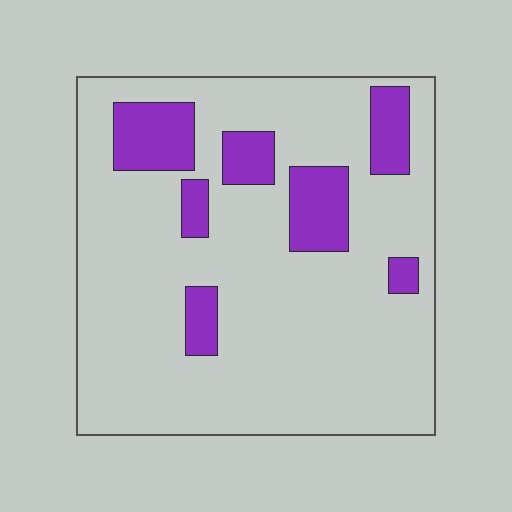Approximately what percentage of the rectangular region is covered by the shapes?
Approximately 15%.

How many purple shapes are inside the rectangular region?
7.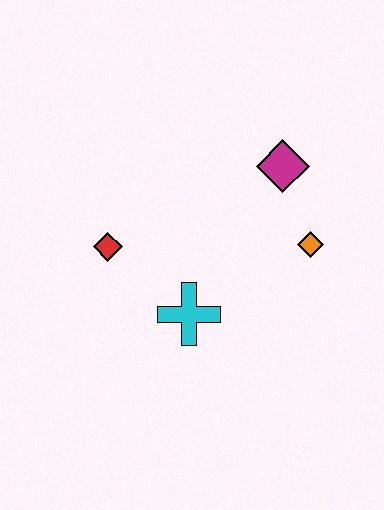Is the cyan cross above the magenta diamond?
No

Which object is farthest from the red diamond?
The orange diamond is farthest from the red diamond.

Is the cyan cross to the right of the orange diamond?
No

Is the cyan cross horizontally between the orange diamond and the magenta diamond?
No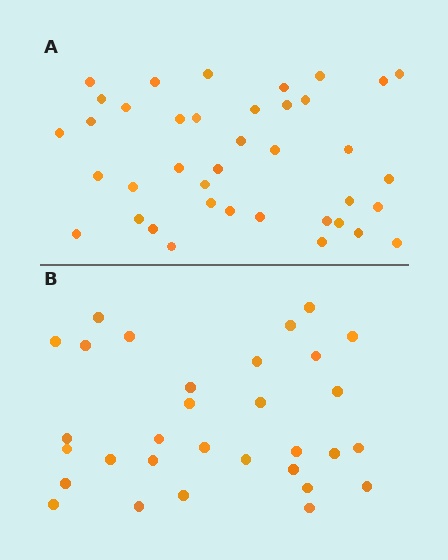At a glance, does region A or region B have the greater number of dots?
Region A (the top region) has more dots.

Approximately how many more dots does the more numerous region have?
Region A has roughly 8 or so more dots than region B.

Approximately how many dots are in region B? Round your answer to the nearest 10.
About 30 dots. (The exact count is 31, which rounds to 30.)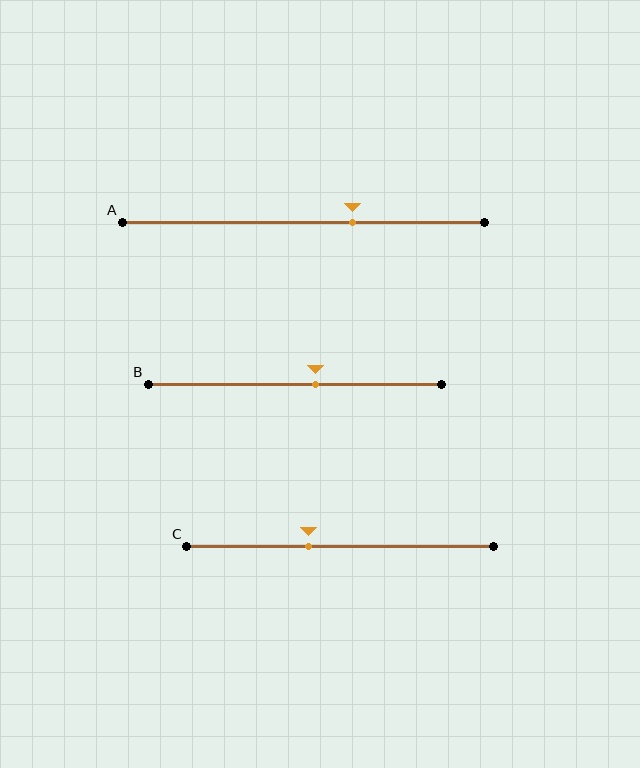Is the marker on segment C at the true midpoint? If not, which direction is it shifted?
No, the marker on segment C is shifted to the left by about 10% of the segment length.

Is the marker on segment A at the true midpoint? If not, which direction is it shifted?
No, the marker on segment A is shifted to the right by about 14% of the segment length.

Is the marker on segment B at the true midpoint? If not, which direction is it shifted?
No, the marker on segment B is shifted to the right by about 7% of the segment length.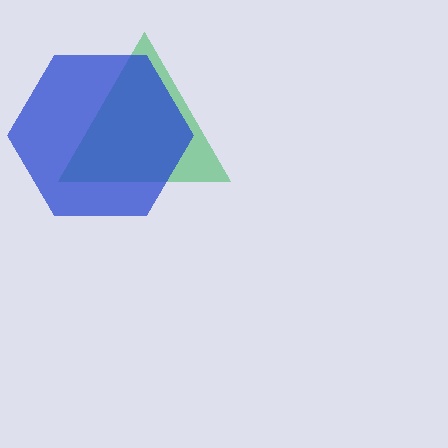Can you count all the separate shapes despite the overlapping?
Yes, there are 2 separate shapes.